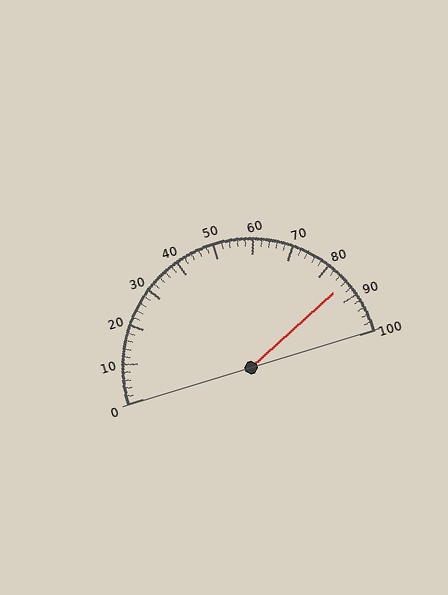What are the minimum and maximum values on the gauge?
The gauge ranges from 0 to 100.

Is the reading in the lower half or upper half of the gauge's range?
The reading is in the upper half of the range (0 to 100).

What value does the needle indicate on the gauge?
The needle indicates approximately 86.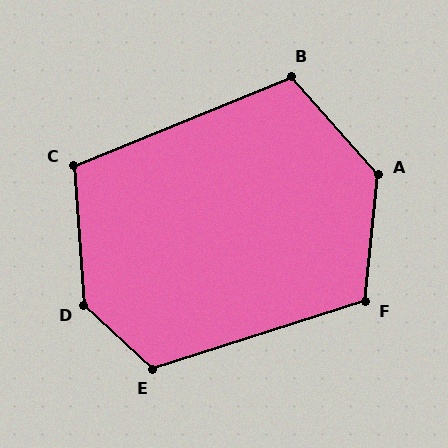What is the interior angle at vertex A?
Approximately 133 degrees (obtuse).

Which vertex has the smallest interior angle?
C, at approximately 108 degrees.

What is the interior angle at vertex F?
Approximately 113 degrees (obtuse).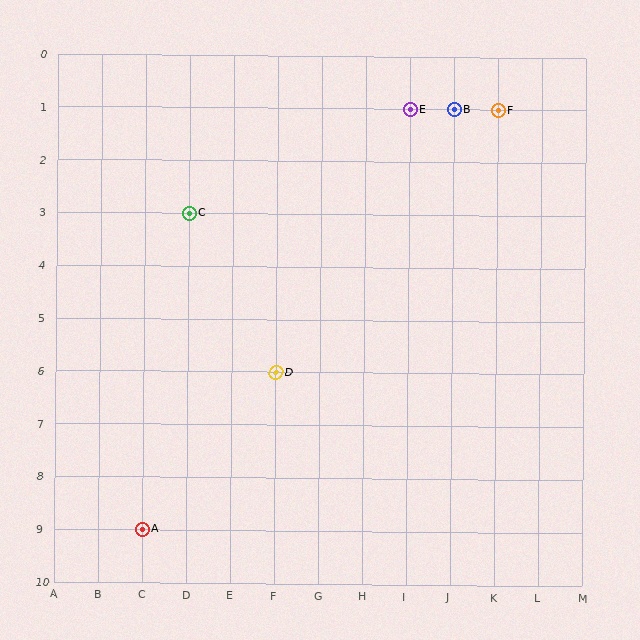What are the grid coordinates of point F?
Point F is at grid coordinates (K, 1).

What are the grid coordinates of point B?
Point B is at grid coordinates (J, 1).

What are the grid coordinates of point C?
Point C is at grid coordinates (D, 3).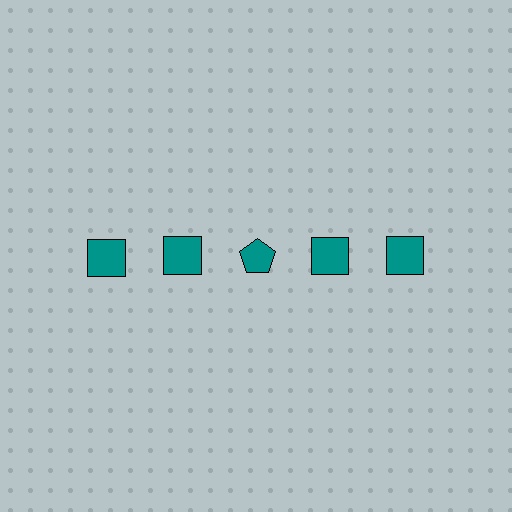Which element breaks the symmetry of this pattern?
The teal pentagon in the top row, center column breaks the symmetry. All other shapes are teal squares.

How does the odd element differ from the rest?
It has a different shape: pentagon instead of square.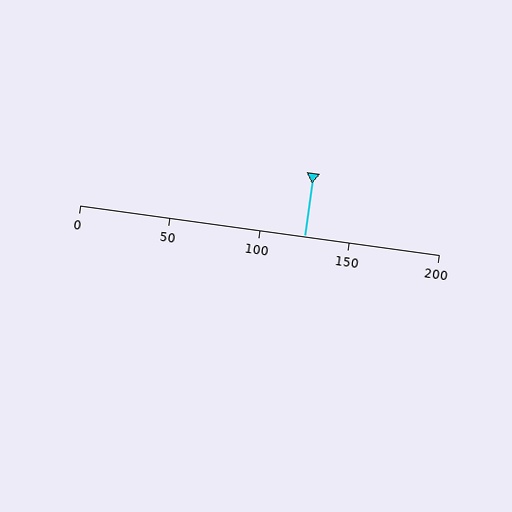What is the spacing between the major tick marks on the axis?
The major ticks are spaced 50 apart.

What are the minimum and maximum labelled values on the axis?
The axis runs from 0 to 200.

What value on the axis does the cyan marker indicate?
The marker indicates approximately 125.